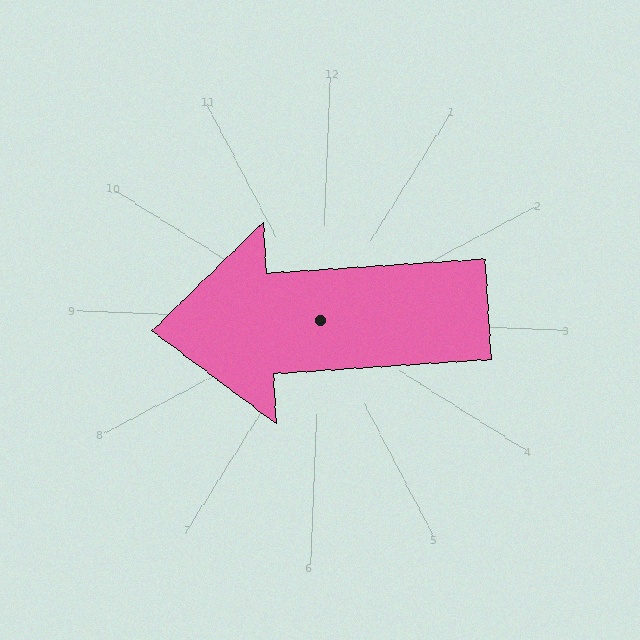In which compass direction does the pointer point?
West.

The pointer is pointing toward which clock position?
Roughly 9 o'clock.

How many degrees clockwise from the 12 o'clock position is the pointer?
Approximately 264 degrees.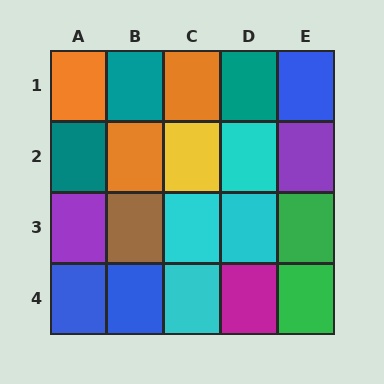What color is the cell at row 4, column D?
Magenta.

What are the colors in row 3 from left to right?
Purple, brown, cyan, cyan, green.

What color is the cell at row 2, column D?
Cyan.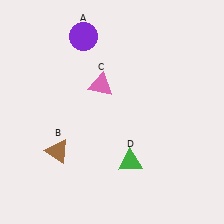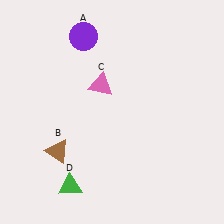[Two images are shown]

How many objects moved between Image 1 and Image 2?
1 object moved between the two images.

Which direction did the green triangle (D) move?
The green triangle (D) moved left.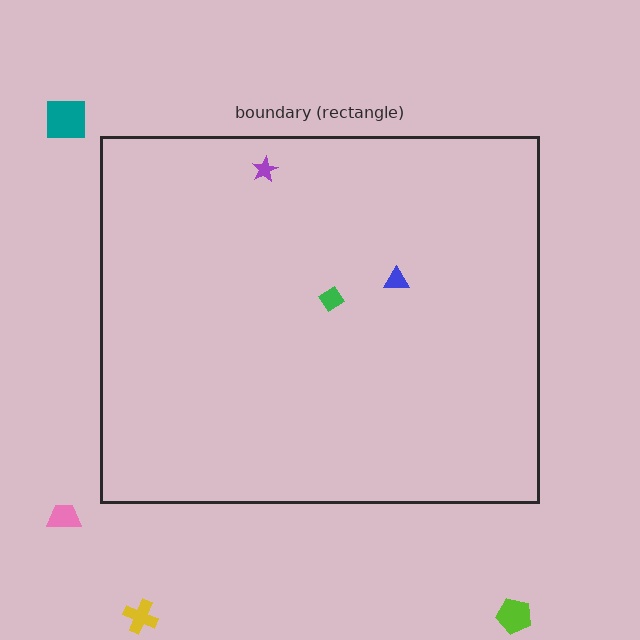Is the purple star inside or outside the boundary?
Inside.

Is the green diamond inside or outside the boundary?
Inside.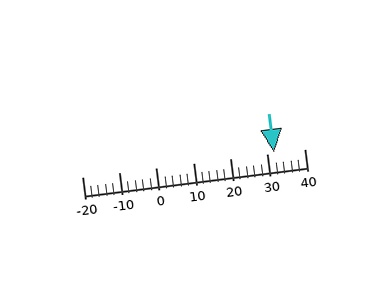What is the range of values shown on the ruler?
The ruler shows values from -20 to 40.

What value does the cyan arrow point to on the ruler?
The cyan arrow points to approximately 32.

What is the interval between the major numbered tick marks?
The major tick marks are spaced 10 units apart.